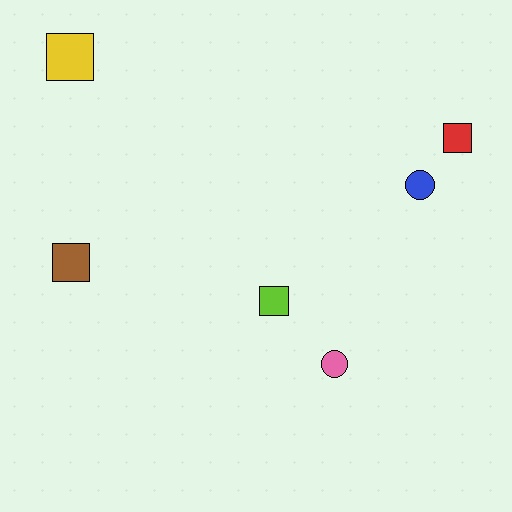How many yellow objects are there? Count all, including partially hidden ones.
There is 1 yellow object.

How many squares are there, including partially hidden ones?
There are 4 squares.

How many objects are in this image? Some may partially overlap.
There are 6 objects.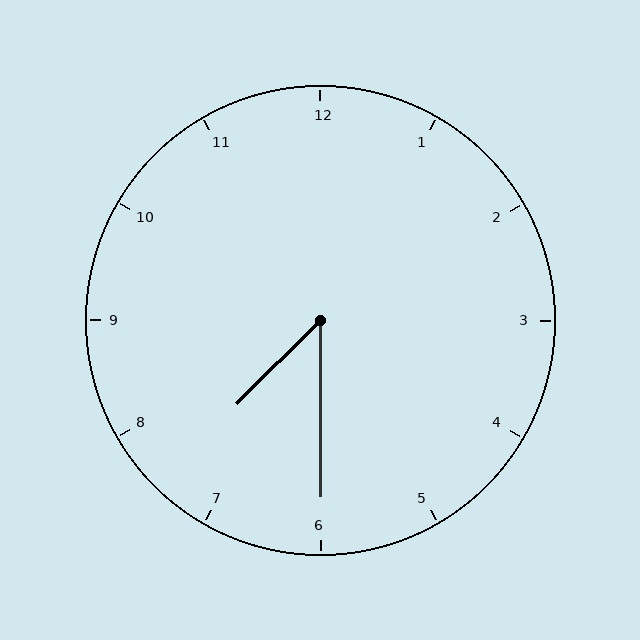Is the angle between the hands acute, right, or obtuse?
It is acute.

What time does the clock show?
7:30.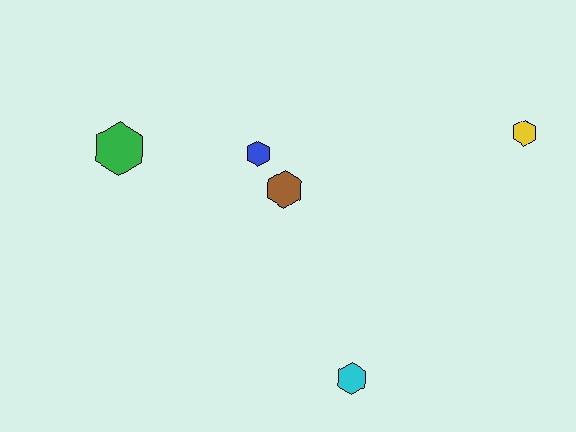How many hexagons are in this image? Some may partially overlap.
There are 5 hexagons.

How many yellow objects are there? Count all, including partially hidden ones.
There is 1 yellow object.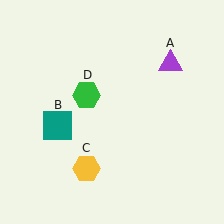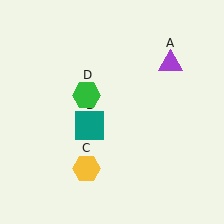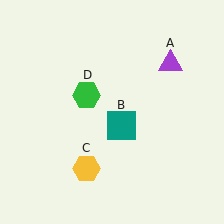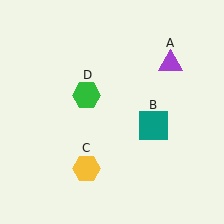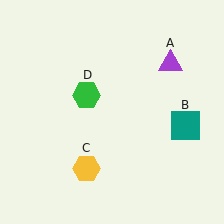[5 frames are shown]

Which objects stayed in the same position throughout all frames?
Purple triangle (object A) and yellow hexagon (object C) and green hexagon (object D) remained stationary.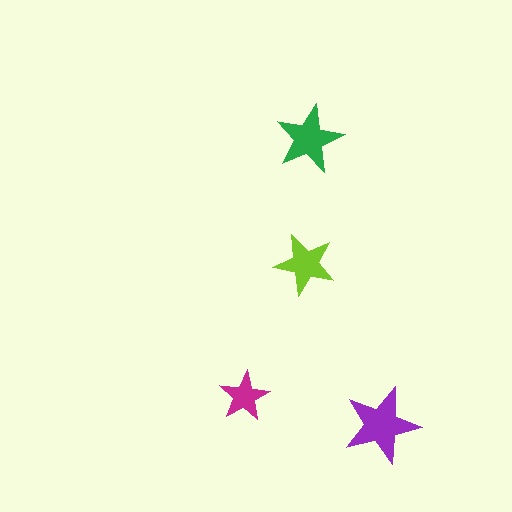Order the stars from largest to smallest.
the purple one, the green one, the lime one, the magenta one.